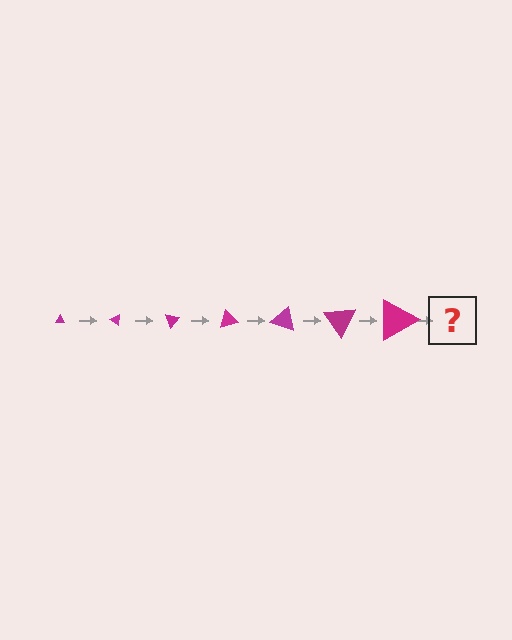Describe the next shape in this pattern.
It should be a triangle, larger than the previous one and rotated 245 degrees from the start.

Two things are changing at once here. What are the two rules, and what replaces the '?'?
The two rules are that the triangle grows larger each step and it rotates 35 degrees each step. The '?' should be a triangle, larger than the previous one and rotated 245 degrees from the start.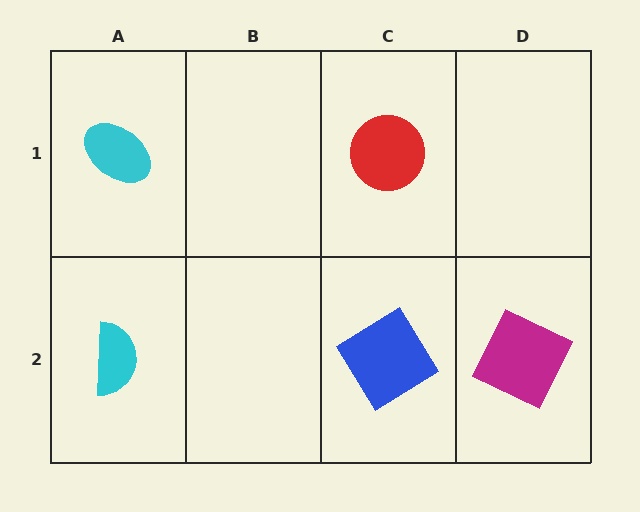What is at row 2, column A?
A cyan semicircle.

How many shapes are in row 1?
2 shapes.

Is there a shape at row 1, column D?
No, that cell is empty.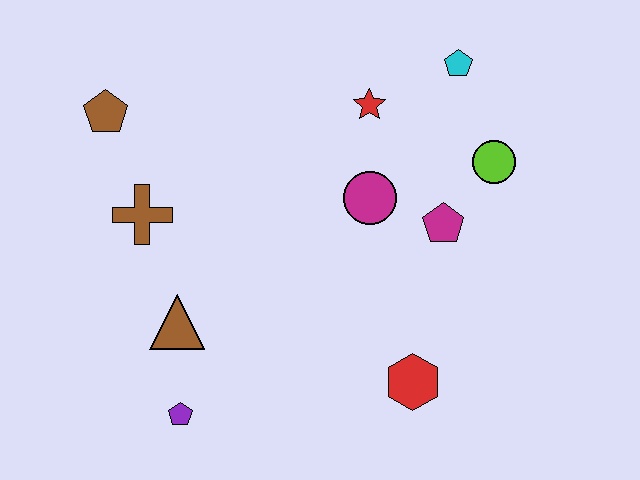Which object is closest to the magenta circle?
The magenta pentagon is closest to the magenta circle.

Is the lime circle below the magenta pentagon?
No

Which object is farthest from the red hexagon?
The brown pentagon is farthest from the red hexagon.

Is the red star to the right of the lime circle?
No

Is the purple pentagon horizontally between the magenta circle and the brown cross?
Yes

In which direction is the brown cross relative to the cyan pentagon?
The brown cross is to the left of the cyan pentagon.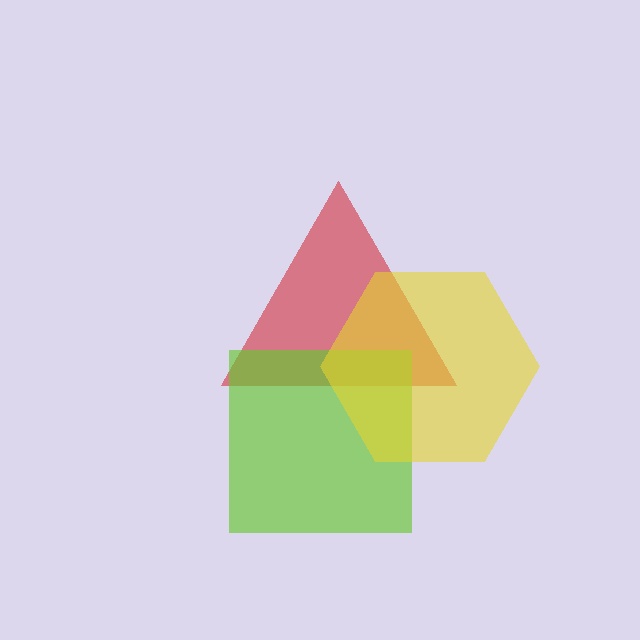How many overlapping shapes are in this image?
There are 3 overlapping shapes in the image.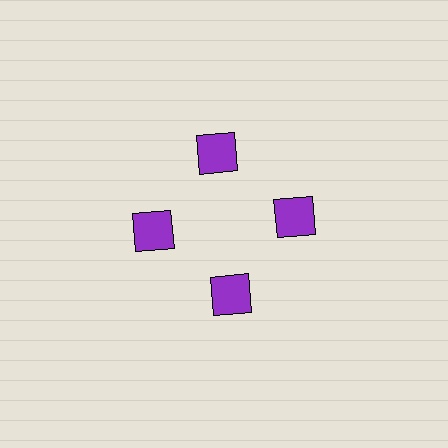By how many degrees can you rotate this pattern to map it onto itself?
The pattern maps onto itself every 90 degrees of rotation.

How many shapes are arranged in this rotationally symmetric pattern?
There are 4 shapes, arranged in 4 groups of 1.